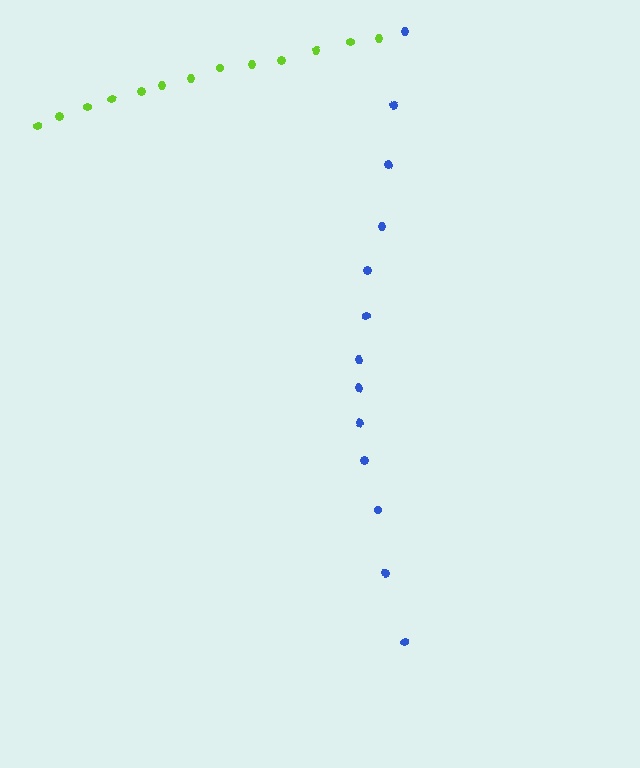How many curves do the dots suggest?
There are 2 distinct paths.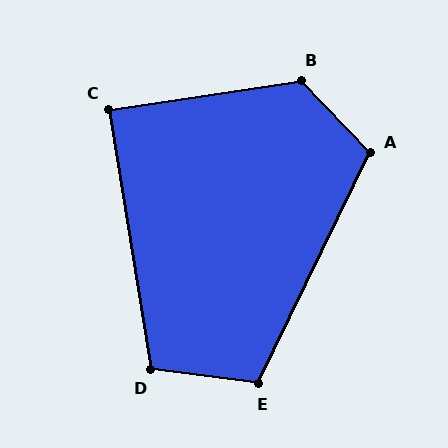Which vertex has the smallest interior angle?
C, at approximately 89 degrees.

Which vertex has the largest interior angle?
B, at approximately 125 degrees.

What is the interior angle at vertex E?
Approximately 109 degrees (obtuse).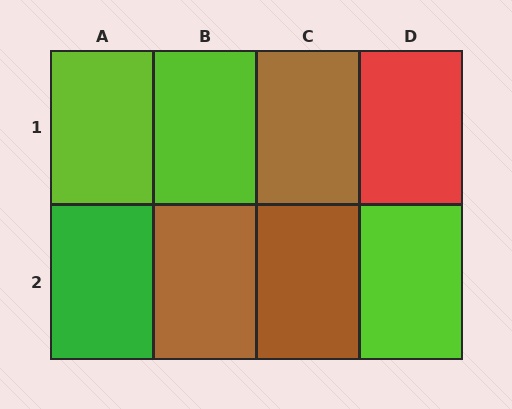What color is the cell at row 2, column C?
Brown.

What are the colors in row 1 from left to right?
Lime, lime, brown, red.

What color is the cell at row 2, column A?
Green.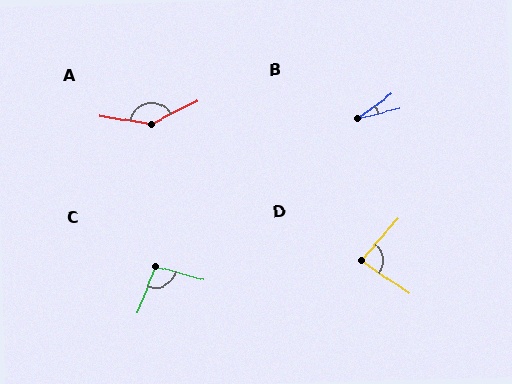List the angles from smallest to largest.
B (22°), D (83°), C (96°), A (144°).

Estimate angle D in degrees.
Approximately 83 degrees.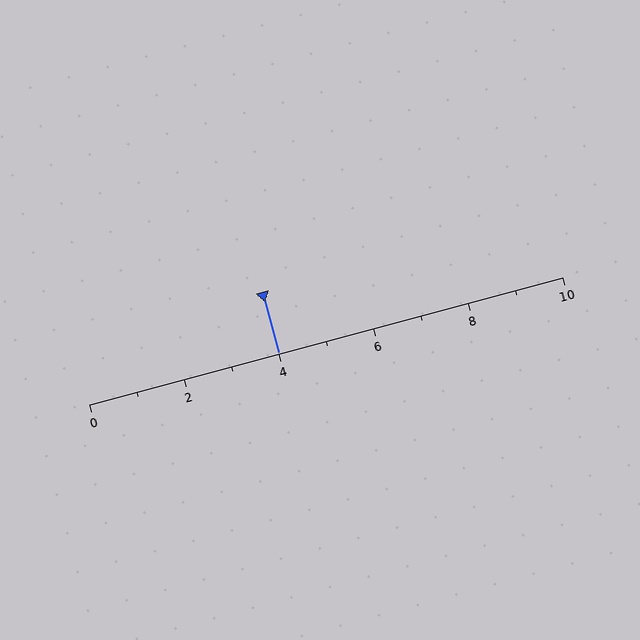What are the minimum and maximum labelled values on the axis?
The axis runs from 0 to 10.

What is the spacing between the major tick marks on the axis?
The major ticks are spaced 2 apart.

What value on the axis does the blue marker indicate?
The marker indicates approximately 4.